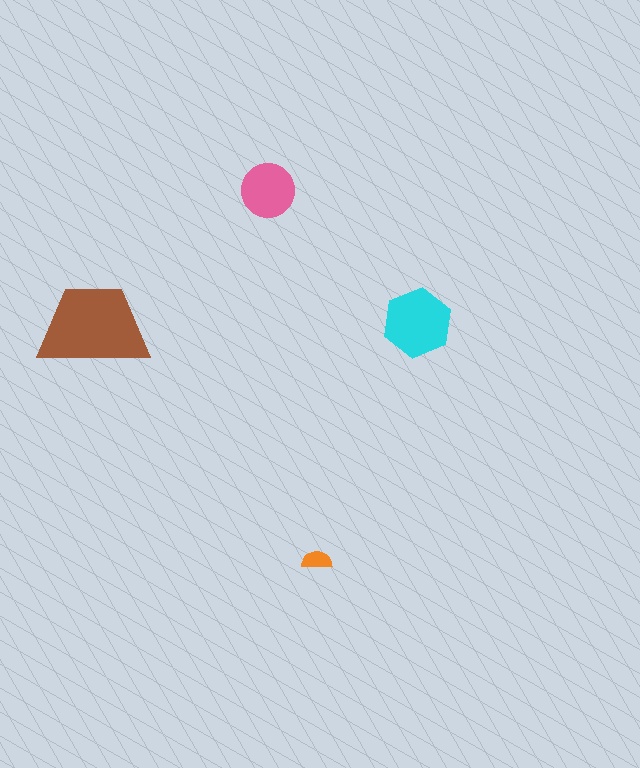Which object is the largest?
The brown trapezoid.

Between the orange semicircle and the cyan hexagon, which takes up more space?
The cyan hexagon.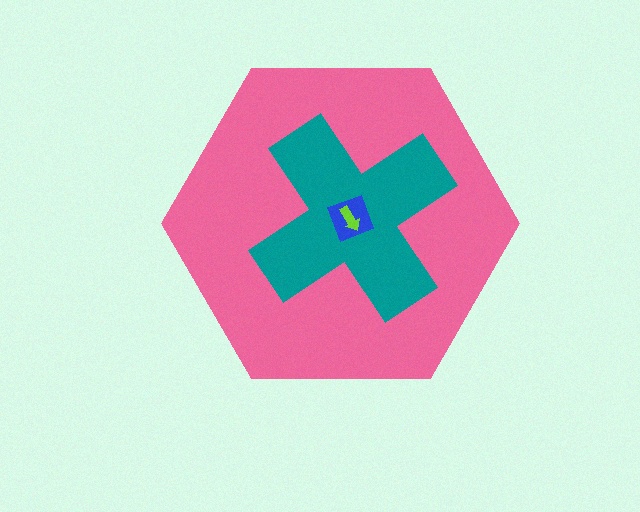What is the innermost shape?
The lime arrow.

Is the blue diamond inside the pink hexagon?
Yes.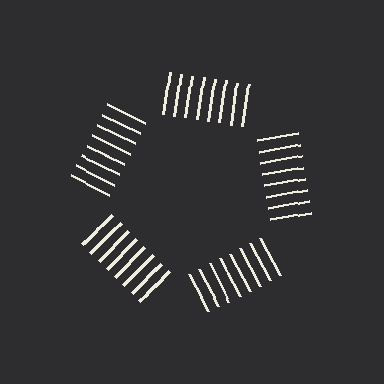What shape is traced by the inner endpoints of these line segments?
An illusory pentagon — the line segments terminate on its edges but no continuous stroke is drawn.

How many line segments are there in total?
40 — 8 along each of the 5 edges.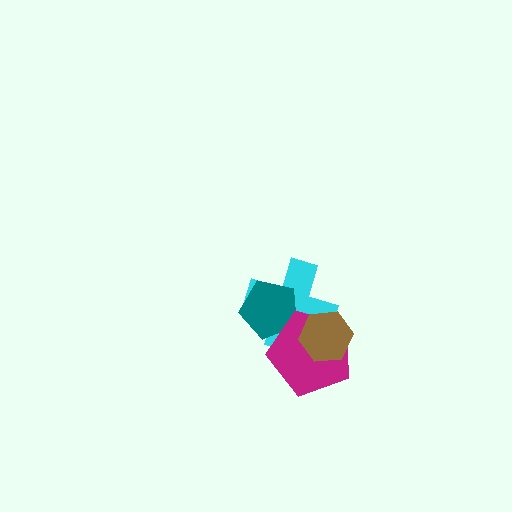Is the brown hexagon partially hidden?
No, no other shape covers it.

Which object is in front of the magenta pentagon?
The brown hexagon is in front of the magenta pentagon.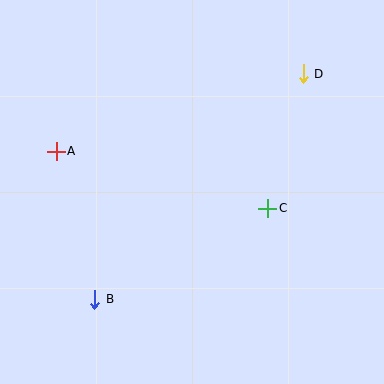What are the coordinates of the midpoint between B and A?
The midpoint between B and A is at (76, 225).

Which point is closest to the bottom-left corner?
Point B is closest to the bottom-left corner.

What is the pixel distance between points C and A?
The distance between C and A is 219 pixels.